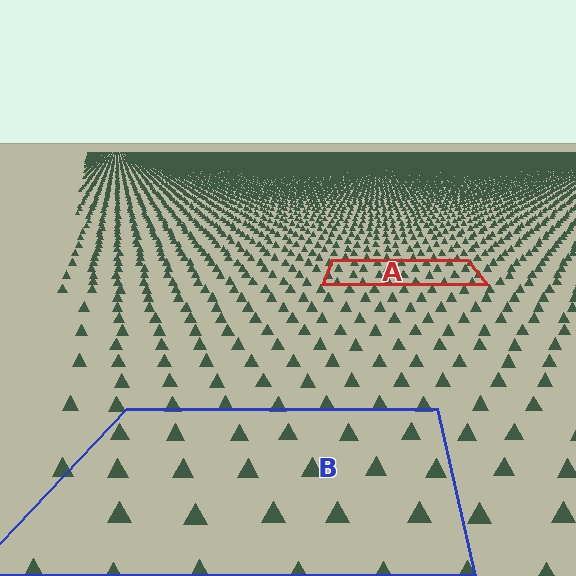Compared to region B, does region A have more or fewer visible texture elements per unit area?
Region A has more texture elements per unit area — they are packed more densely because it is farther away.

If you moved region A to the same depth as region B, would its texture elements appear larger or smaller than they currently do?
They would appear larger. At a closer depth, the same texture elements are projected at a bigger on-screen size.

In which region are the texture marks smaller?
The texture marks are smaller in region A, because it is farther away.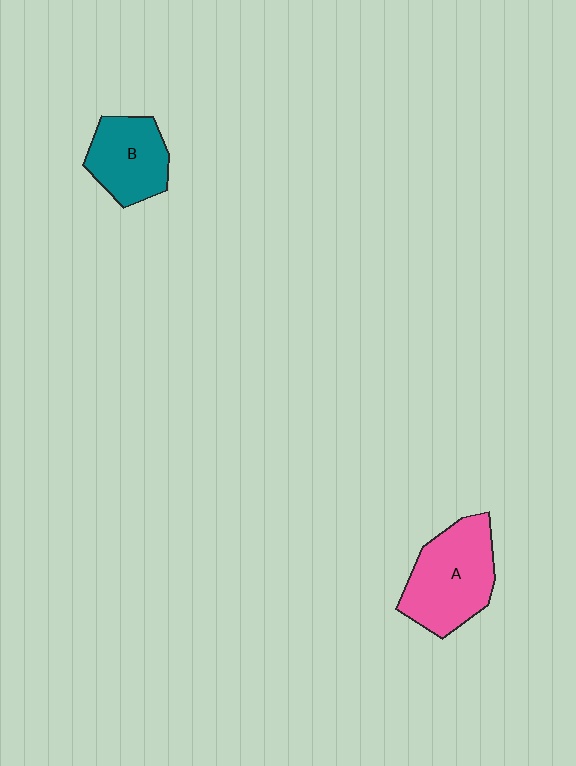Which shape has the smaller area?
Shape B (teal).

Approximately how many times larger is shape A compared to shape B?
Approximately 1.4 times.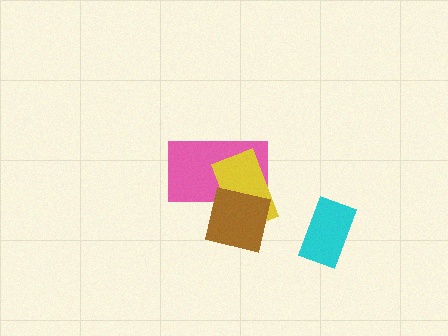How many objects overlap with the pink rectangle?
2 objects overlap with the pink rectangle.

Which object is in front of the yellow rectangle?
The brown square is in front of the yellow rectangle.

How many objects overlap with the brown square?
2 objects overlap with the brown square.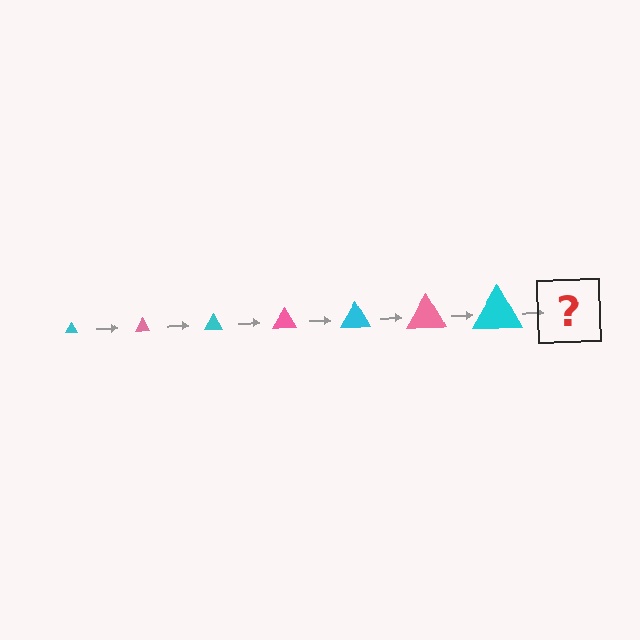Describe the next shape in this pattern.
It should be a pink triangle, larger than the previous one.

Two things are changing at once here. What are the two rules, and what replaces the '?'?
The two rules are that the triangle grows larger each step and the color cycles through cyan and pink. The '?' should be a pink triangle, larger than the previous one.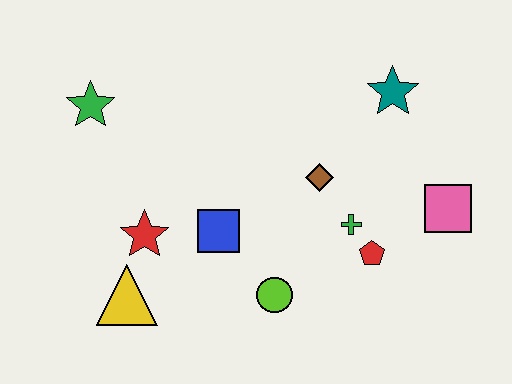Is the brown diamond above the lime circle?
Yes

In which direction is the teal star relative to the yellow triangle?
The teal star is to the right of the yellow triangle.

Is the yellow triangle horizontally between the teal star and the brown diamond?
No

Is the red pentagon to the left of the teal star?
Yes